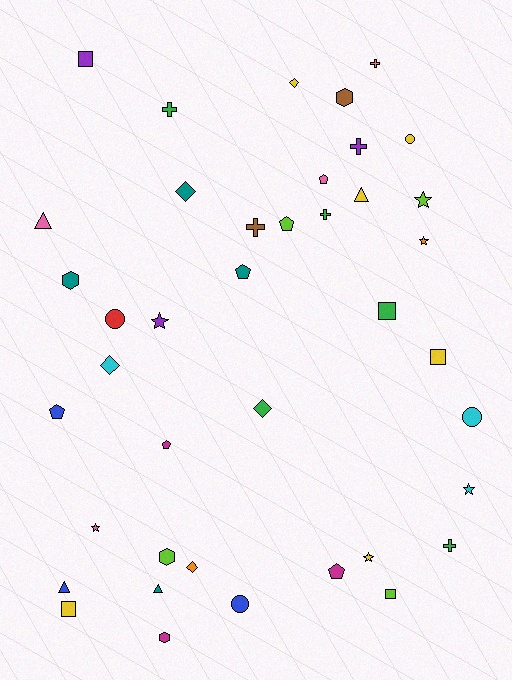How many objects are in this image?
There are 40 objects.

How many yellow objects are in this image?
There are 6 yellow objects.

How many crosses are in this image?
There are 6 crosses.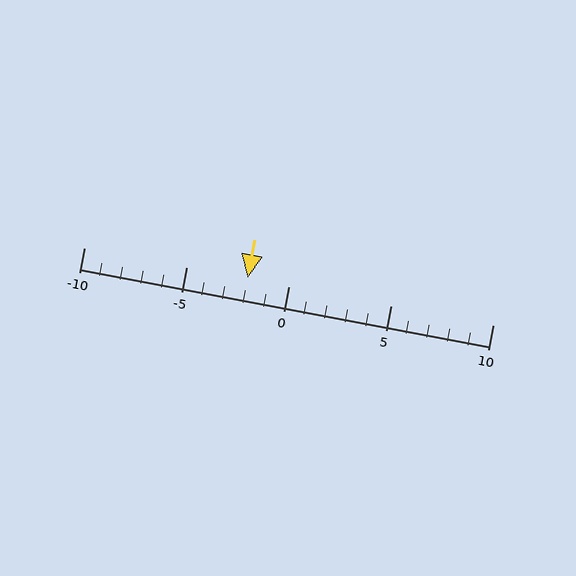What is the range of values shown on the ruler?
The ruler shows values from -10 to 10.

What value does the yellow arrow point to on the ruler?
The yellow arrow points to approximately -2.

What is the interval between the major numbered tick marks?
The major tick marks are spaced 5 units apart.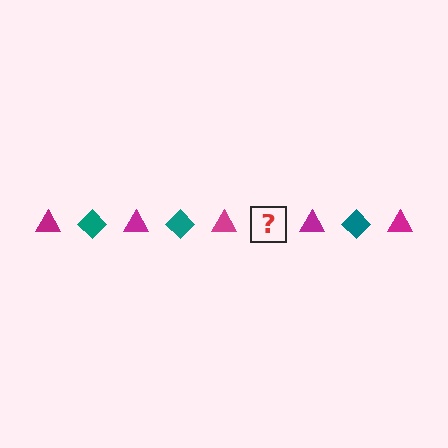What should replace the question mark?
The question mark should be replaced with a teal diamond.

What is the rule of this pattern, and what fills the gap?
The rule is that the pattern alternates between magenta triangle and teal diamond. The gap should be filled with a teal diamond.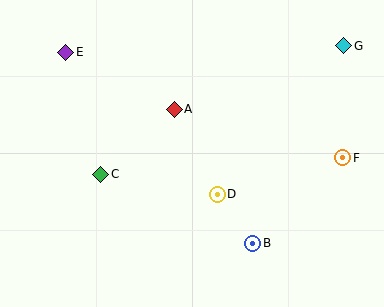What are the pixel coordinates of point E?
Point E is at (66, 52).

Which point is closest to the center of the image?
Point A at (174, 109) is closest to the center.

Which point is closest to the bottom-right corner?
Point B is closest to the bottom-right corner.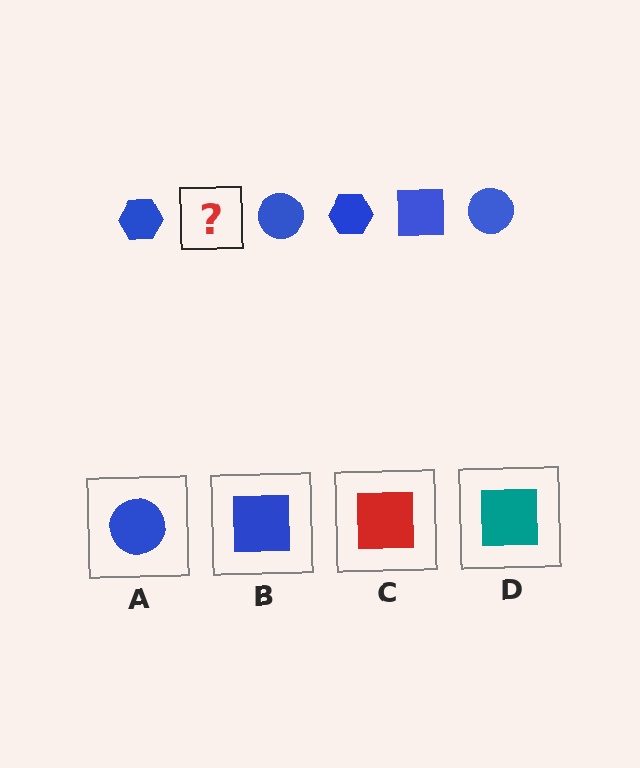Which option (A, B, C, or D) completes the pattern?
B.